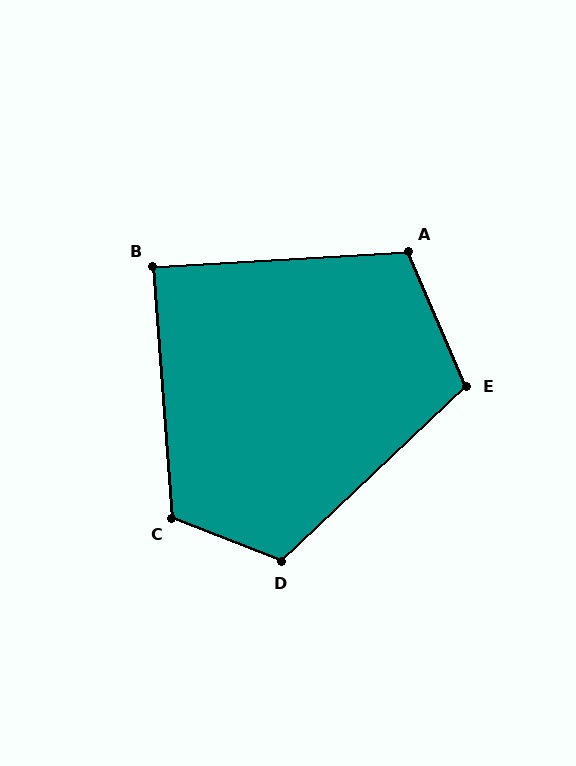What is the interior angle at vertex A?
Approximately 110 degrees (obtuse).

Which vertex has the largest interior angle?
C, at approximately 116 degrees.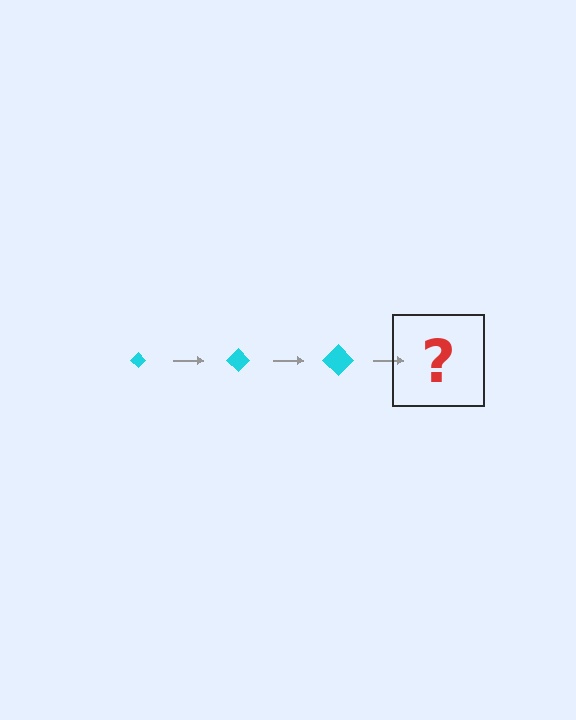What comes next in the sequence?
The next element should be a cyan diamond, larger than the previous one.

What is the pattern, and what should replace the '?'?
The pattern is that the diamond gets progressively larger each step. The '?' should be a cyan diamond, larger than the previous one.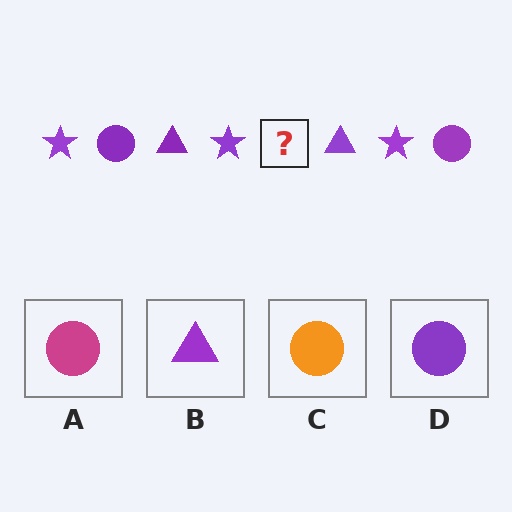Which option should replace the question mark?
Option D.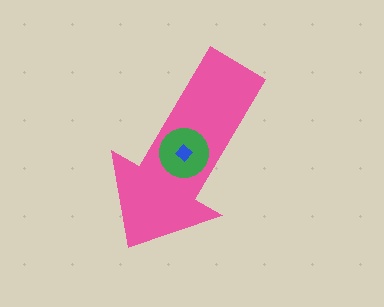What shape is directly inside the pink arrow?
The green circle.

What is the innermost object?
The blue diamond.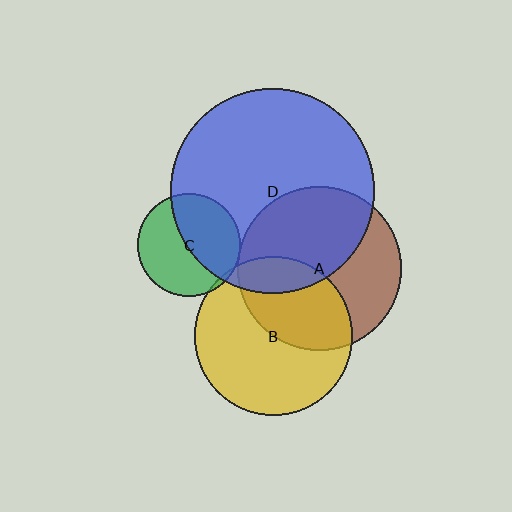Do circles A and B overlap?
Yes.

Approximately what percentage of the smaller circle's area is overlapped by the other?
Approximately 40%.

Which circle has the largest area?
Circle D (blue).